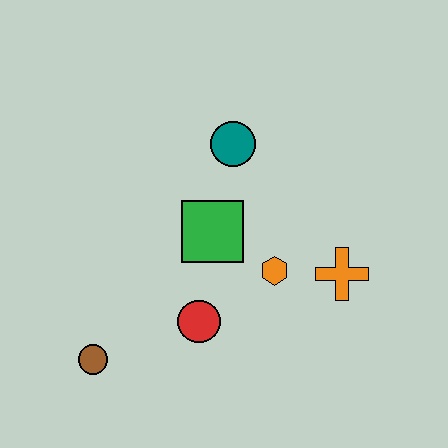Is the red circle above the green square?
No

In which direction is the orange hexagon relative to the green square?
The orange hexagon is to the right of the green square.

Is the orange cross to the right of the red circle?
Yes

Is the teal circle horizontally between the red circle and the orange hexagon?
Yes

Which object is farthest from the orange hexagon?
The brown circle is farthest from the orange hexagon.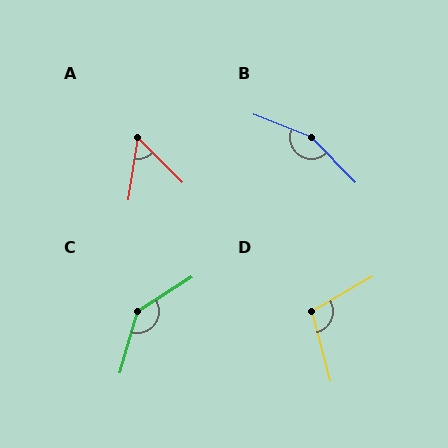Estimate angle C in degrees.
Approximately 138 degrees.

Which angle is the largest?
B, at approximately 156 degrees.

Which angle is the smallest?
A, at approximately 53 degrees.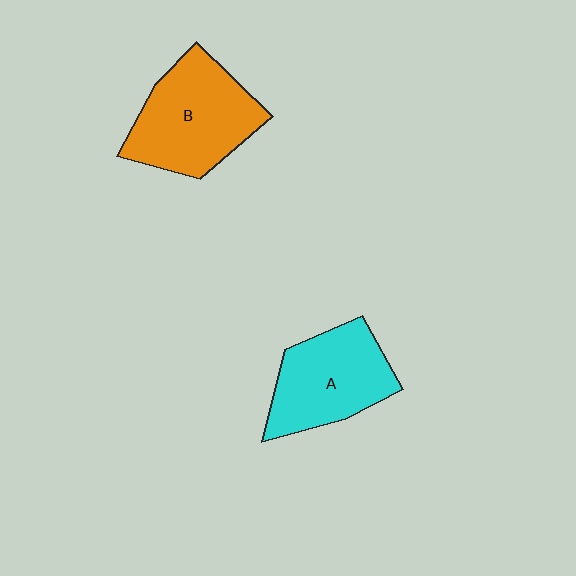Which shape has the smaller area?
Shape A (cyan).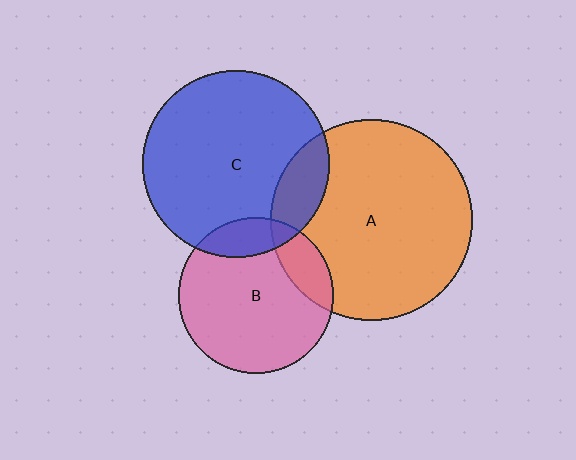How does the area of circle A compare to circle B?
Approximately 1.7 times.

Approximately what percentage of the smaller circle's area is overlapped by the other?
Approximately 15%.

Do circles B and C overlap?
Yes.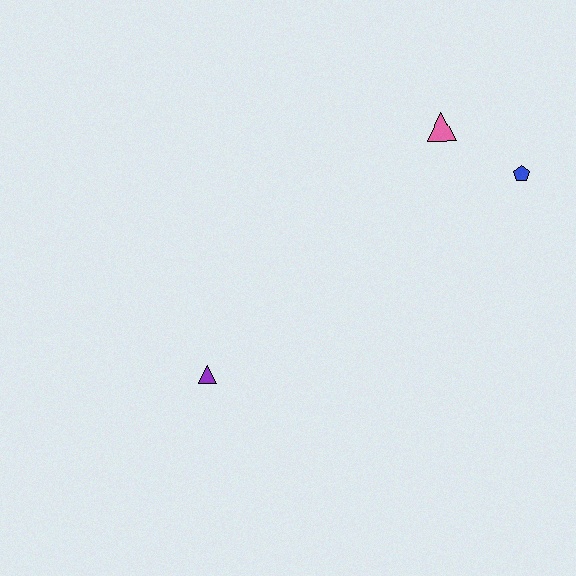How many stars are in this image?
There are no stars.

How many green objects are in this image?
There are no green objects.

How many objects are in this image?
There are 3 objects.